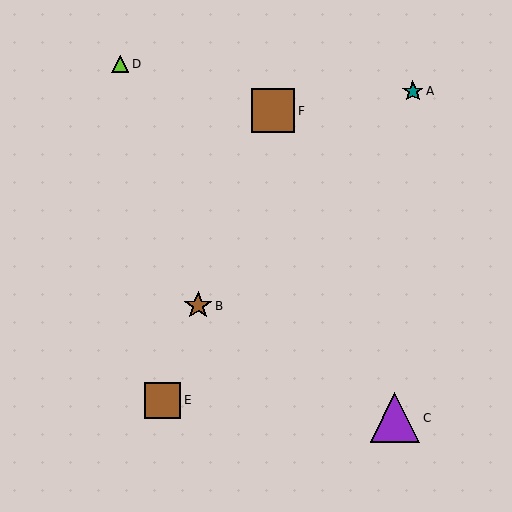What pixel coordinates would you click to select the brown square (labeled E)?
Click at (162, 400) to select the brown square E.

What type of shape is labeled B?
Shape B is a brown star.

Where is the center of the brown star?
The center of the brown star is at (198, 306).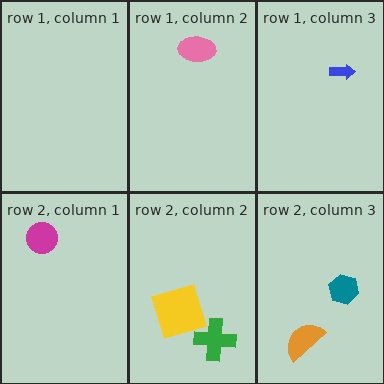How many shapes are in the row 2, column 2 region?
2.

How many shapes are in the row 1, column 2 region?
1.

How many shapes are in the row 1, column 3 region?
1.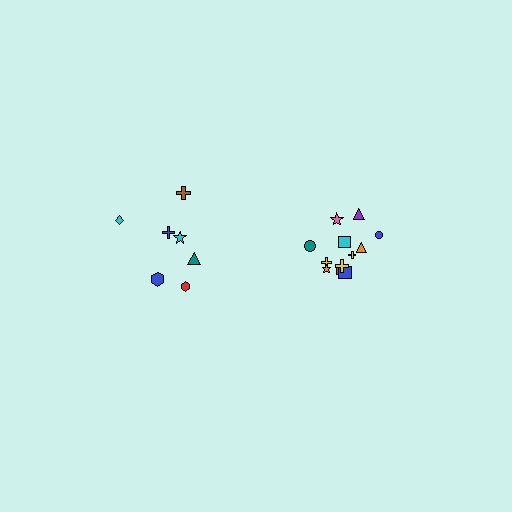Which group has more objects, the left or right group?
The right group.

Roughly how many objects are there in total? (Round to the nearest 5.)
Roughly 20 objects in total.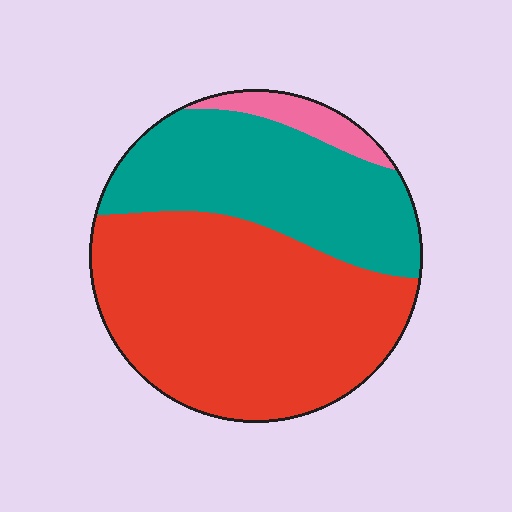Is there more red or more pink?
Red.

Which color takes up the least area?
Pink, at roughly 5%.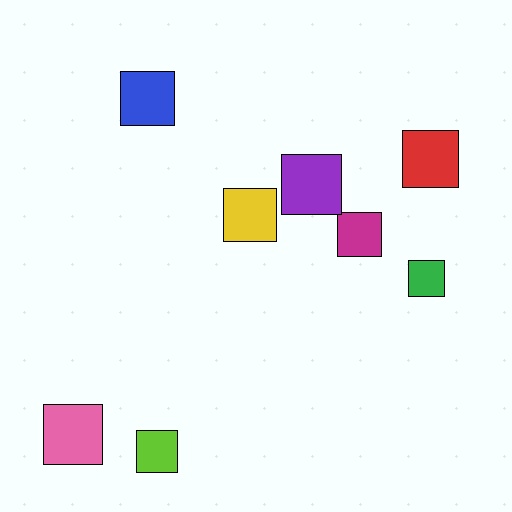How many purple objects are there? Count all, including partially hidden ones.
There is 1 purple object.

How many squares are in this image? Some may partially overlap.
There are 8 squares.